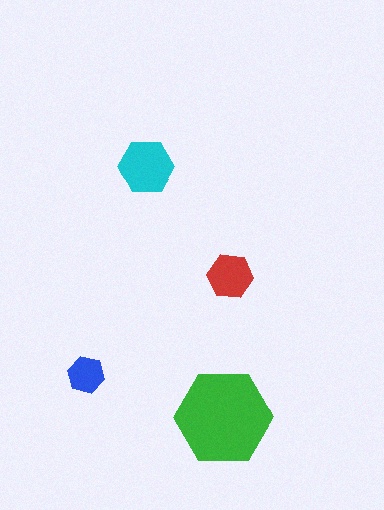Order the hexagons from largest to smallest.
the green one, the cyan one, the red one, the blue one.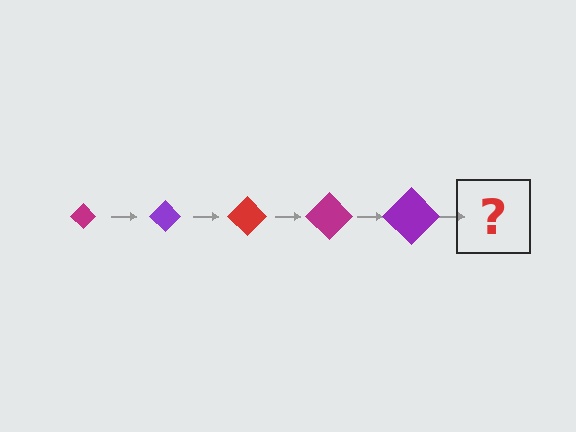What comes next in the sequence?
The next element should be a red diamond, larger than the previous one.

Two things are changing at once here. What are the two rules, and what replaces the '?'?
The two rules are that the diamond grows larger each step and the color cycles through magenta, purple, and red. The '?' should be a red diamond, larger than the previous one.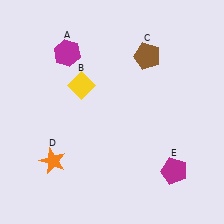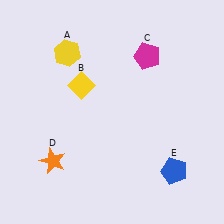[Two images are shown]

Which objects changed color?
A changed from magenta to yellow. C changed from brown to magenta. E changed from magenta to blue.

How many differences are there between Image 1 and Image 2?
There are 3 differences between the two images.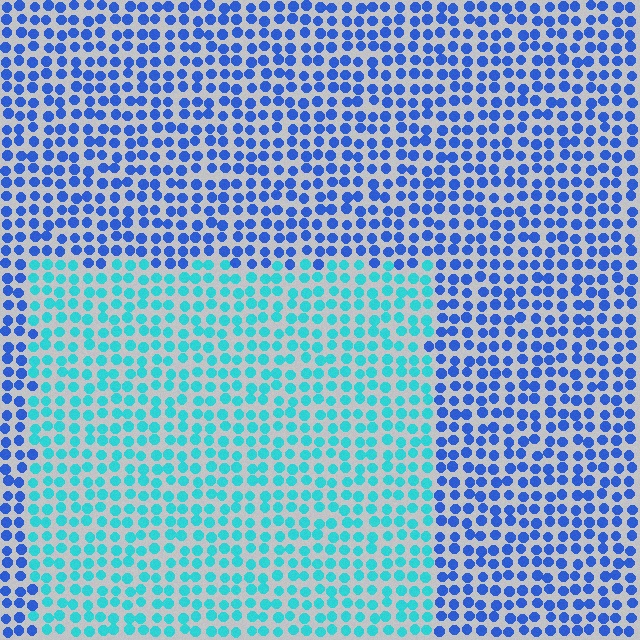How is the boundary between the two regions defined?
The boundary is defined purely by a slight shift in hue (about 43 degrees). Spacing, size, and orientation are identical on both sides.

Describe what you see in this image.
The image is filled with small blue elements in a uniform arrangement. A rectangle-shaped region is visible where the elements are tinted to a slightly different hue, forming a subtle color boundary.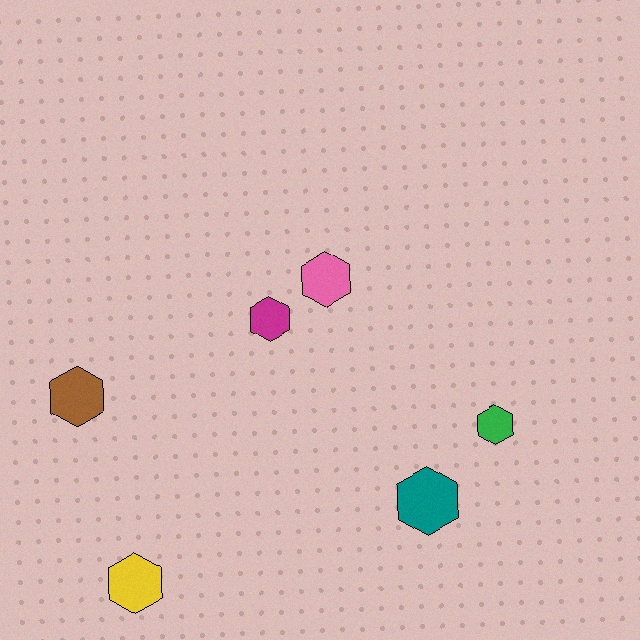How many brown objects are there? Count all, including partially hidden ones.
There is 1 brown object.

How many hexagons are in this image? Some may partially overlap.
There are 6 hexagons.